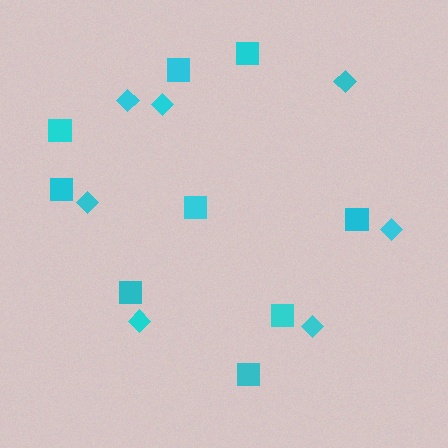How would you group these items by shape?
There are 2 groups: one group of squares (9) and one group of diamonds (7).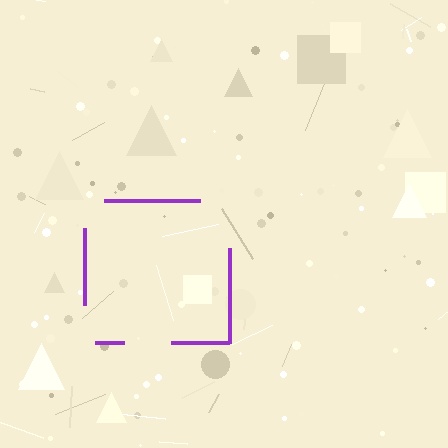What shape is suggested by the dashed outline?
The dashed outline suggests a square.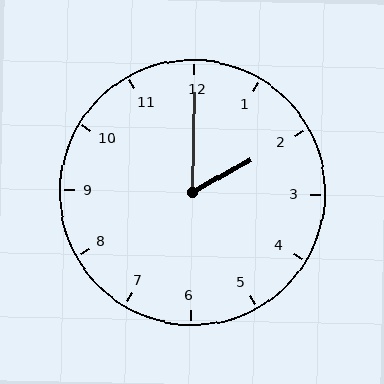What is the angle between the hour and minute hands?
Approximately 60 degrees.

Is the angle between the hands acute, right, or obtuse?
It is acute.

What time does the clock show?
2:00.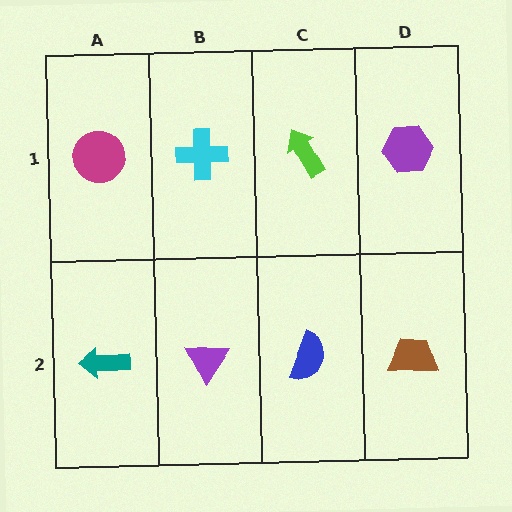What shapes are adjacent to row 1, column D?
A brown trapezoid (row 2, column D), a lime arrow (row 1, column C).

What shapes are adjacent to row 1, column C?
A blue semicircle (row 2, column C), a cyan cross (row 1, column B), a purple hexagon (row 1, column D).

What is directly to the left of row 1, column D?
A lime arrow.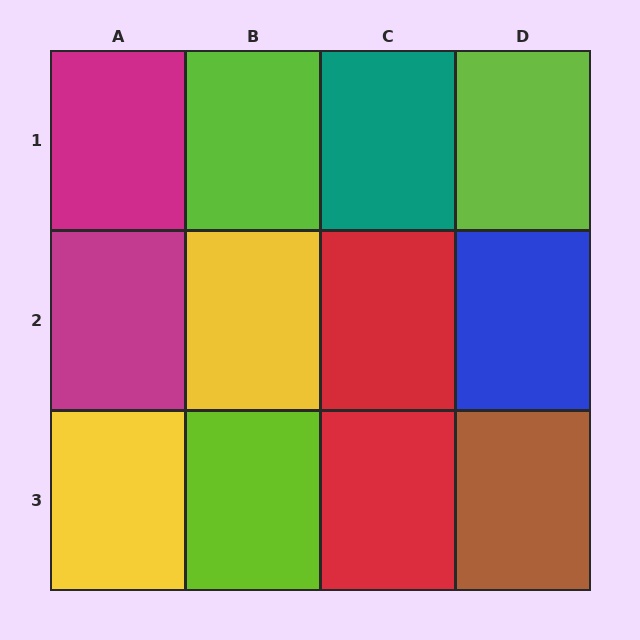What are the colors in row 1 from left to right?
Magenta, lime, teal, lime.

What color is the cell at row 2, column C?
Red.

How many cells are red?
2 cells are red.